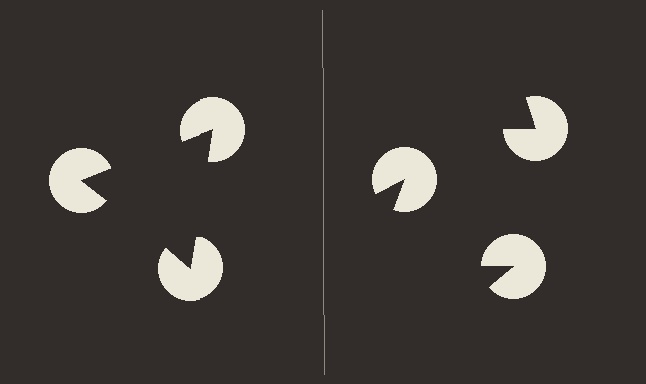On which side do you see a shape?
An illusory triangle appears on the left side. On the right side the wedge cuts are rotated, so no coherent shape forms.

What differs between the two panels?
The pac-man discs are positioned identically on both sides; only the wedge orientations differ. On the left they align to a triangle; on the right they are misaligned.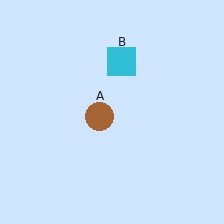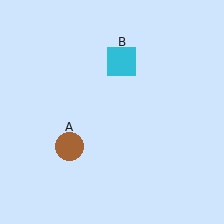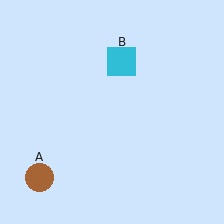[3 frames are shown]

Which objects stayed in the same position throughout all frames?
Cyan square (object B) remained stationary.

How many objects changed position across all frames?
1 object changed position: brown circle (object A).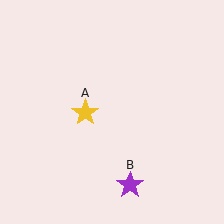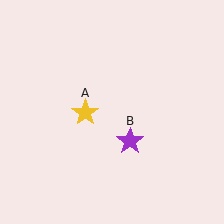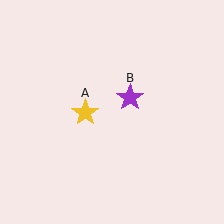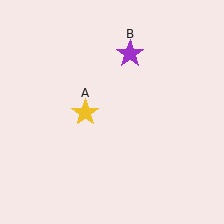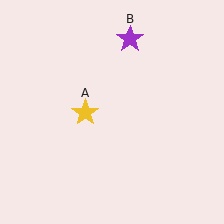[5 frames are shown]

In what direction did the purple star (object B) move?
The purple star (object B) moved up.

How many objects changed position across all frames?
1 object changed position: purple star (object B).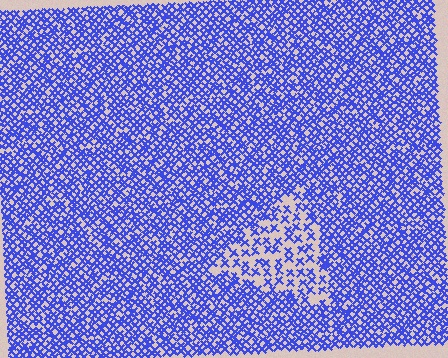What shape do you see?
I see a triangle.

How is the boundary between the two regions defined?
The boundary is defined by a change in element density (approximately 2.1x ratio). All elements are the same color, size, and shape.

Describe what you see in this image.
The image contains small blue elements arranged at two different densities. A triangle-shaped region is visible where the elements are less densely packed than the surrounding area.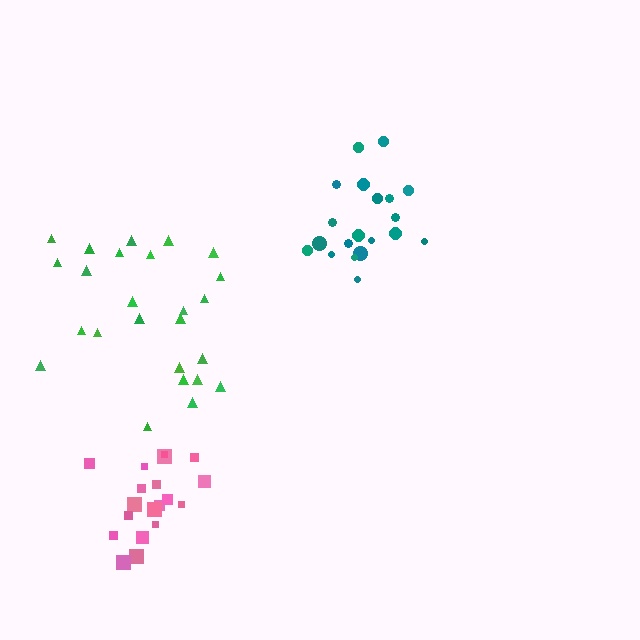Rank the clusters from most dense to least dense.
pink, teal, green.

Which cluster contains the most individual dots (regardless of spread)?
Green (25).